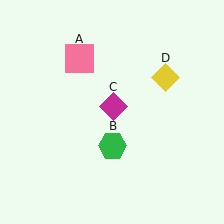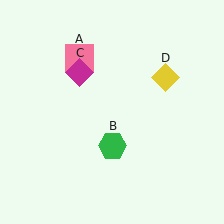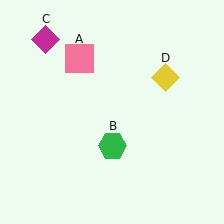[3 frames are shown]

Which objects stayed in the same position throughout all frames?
Pink square (object A) and green hexagon (object B) and yellow diamond (object D) remained stationary.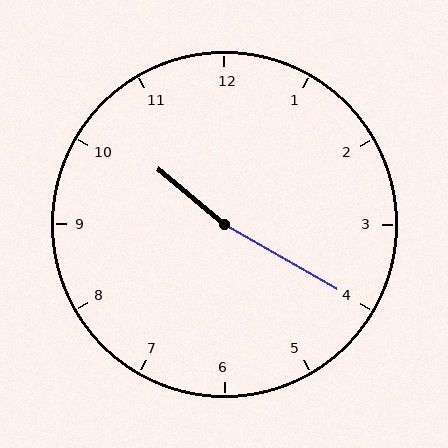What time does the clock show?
10:20.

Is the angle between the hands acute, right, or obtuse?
It is obtuse.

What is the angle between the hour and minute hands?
Approximately 170 degrees.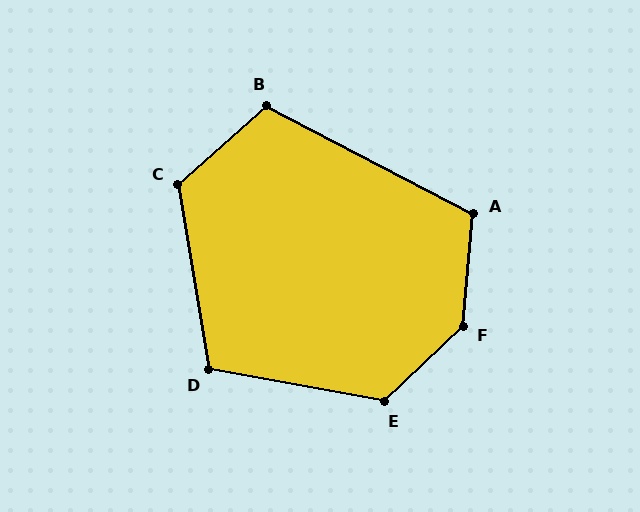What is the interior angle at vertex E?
Approximately 126 degrees (obtuse).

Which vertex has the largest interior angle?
F, at approximately 139 degrees.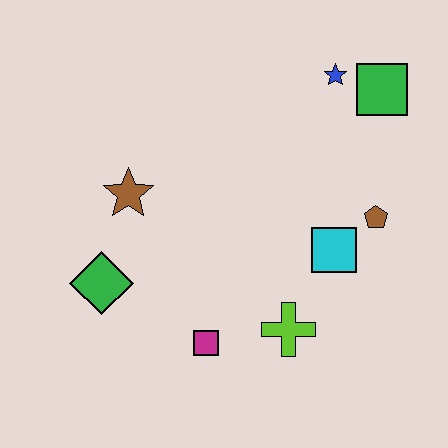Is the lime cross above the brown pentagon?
No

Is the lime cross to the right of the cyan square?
No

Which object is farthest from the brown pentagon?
The green diamond is farthest from the brown pentagon.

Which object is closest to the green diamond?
The brown star is closest to the green diamond.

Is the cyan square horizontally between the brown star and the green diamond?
No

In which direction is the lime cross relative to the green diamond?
The lime cross is to the right of the green diamond.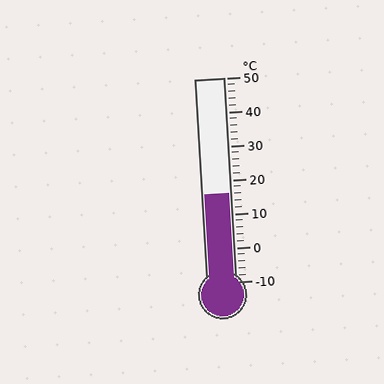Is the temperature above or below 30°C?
The temperature is below 30°C.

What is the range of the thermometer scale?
The thermometer scale ranges from -10°C to 50°C.